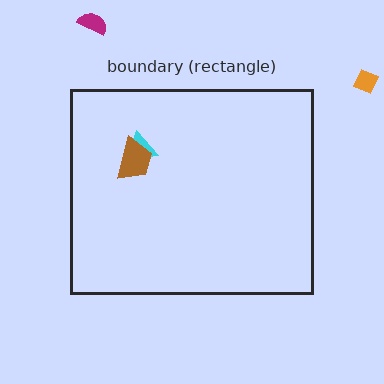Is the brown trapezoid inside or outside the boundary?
Inside.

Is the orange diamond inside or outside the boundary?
Outside.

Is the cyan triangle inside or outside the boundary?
Inside.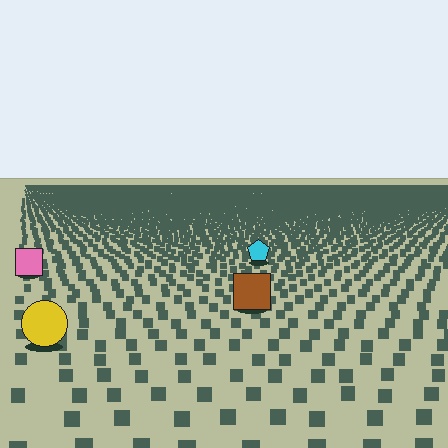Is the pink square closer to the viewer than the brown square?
No. The brown square is closer — you can tell from the texture gradient: the ground texture is coarser near it.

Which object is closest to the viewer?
The yellow circle is closest. The texture marks near it are larger and more spread out.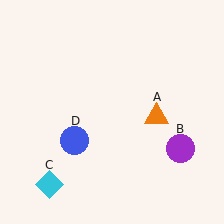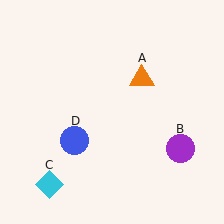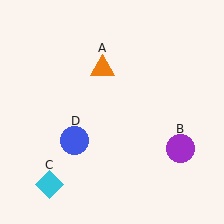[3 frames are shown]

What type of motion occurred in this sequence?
The orange triangle (object A) rotated counterclockwise around the center of the scene.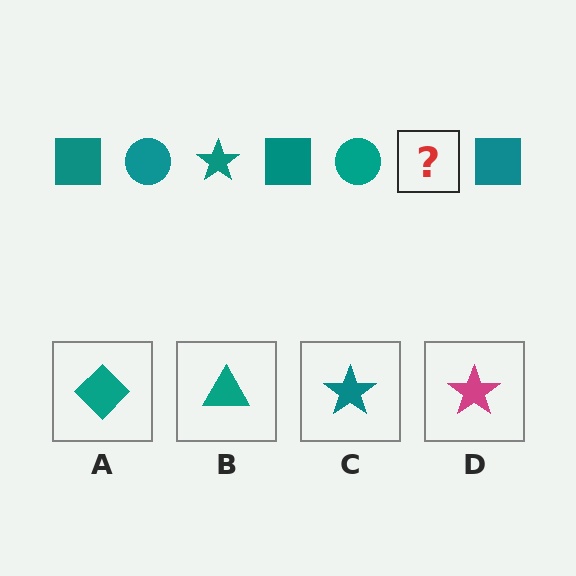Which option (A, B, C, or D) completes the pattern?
C.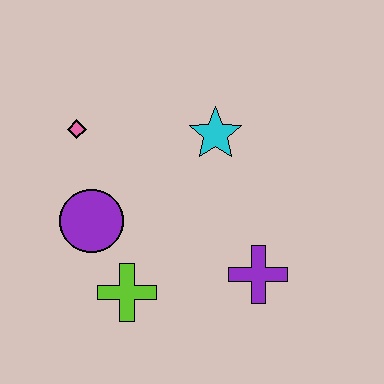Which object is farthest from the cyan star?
The lime cross is farthest from the cyan star.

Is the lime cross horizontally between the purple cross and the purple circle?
Yes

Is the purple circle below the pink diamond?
Yes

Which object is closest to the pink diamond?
The purple circle is closest to the pink diamond.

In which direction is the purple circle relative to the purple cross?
The purple circle is to the left of the purple cross.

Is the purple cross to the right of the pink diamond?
Yes